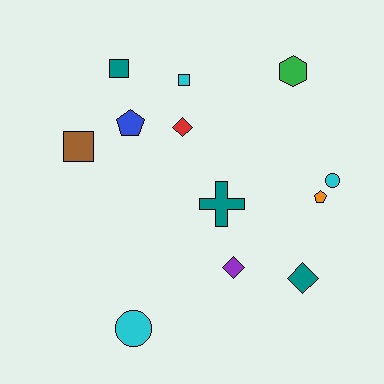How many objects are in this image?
There are 12 objects.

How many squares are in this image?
There are 3 squares.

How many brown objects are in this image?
There is 1 brown object.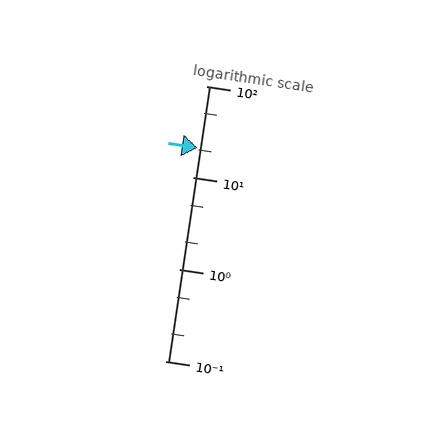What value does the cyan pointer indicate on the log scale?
The pointer indicates approximately 21.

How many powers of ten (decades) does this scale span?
The scale spans 3 decades, from 0.1 to 100.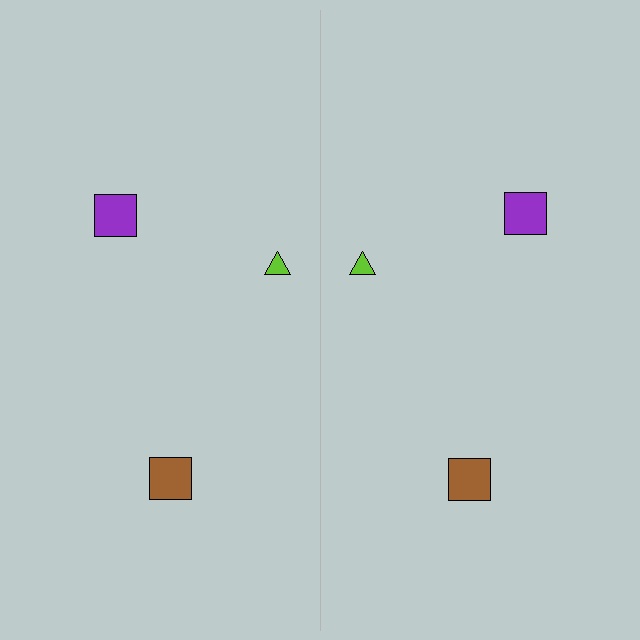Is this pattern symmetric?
Yes, this pattern has bilateral (reflection) symmetry.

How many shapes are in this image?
There are 6 shapes in this image.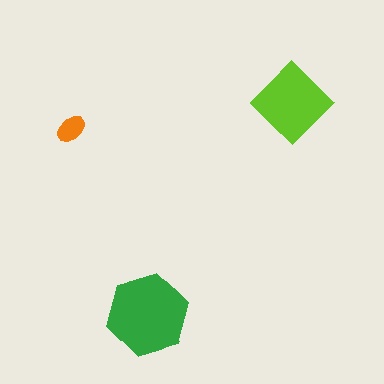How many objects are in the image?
There are 3 objects in the image.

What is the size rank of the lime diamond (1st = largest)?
2nd.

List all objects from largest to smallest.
The green hexagon, the lime diamond, the orange ellipse.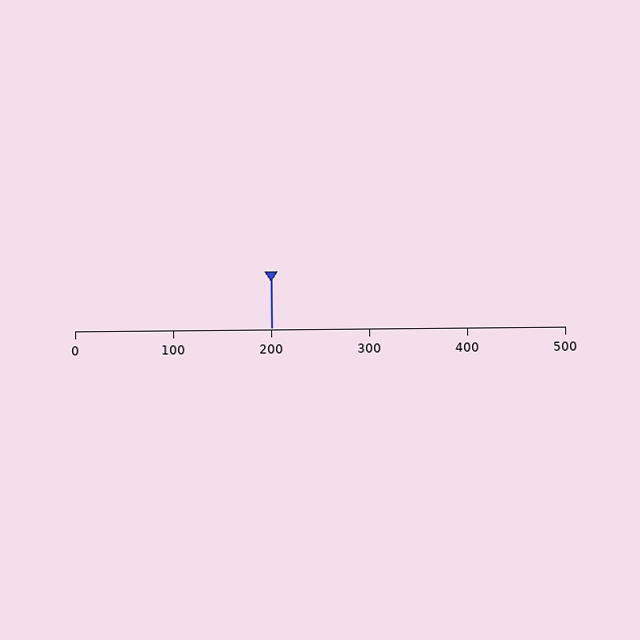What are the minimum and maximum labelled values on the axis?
The axis runs from 0 to 500.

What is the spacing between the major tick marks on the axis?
The major ticks are spaced 100 apart.